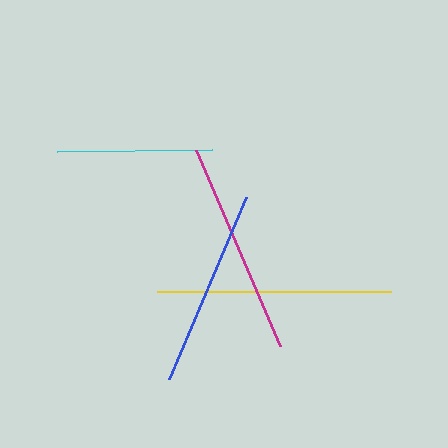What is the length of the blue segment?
The blue segment is approximately 198 pixels long.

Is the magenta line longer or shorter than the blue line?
The magenta line is longer than the blue line.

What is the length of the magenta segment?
The magenta segment is approximately 213 pixels long.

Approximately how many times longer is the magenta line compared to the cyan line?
The magenta line is approximately 1.4 times the length of the cyan line.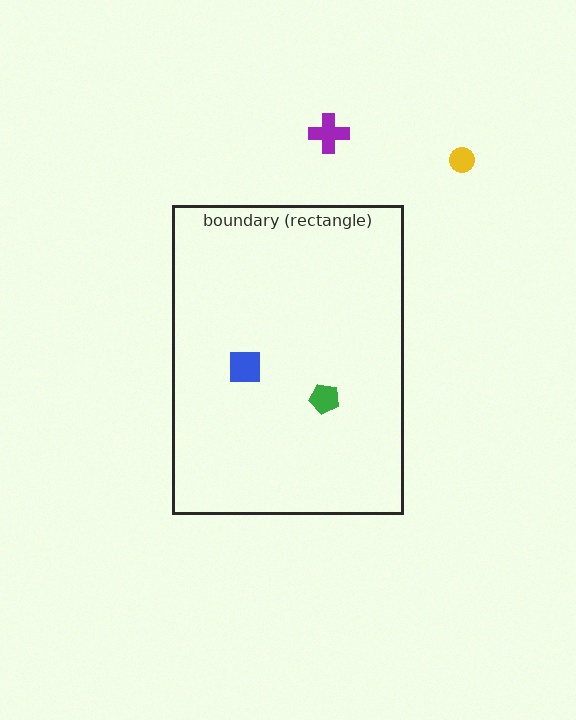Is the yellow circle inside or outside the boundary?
Outside.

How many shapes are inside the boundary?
2 inside, 2 outside.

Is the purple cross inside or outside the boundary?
Outside.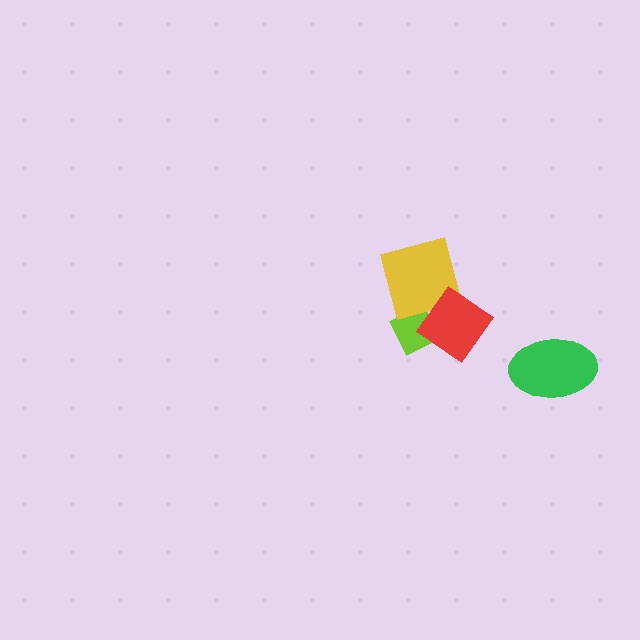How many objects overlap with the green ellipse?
0 objects overlap with the green ellipse.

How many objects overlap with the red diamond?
2 objects overlap with the red diamond.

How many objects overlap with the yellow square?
2 objects overlap with the yellow square.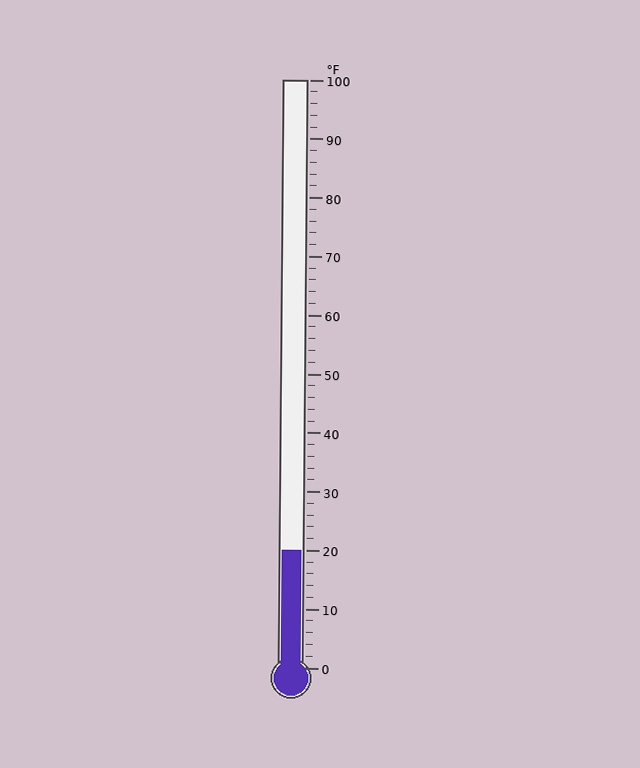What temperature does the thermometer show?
The thermometer shows approximately 20°F.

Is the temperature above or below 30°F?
The temperature is below 30°F.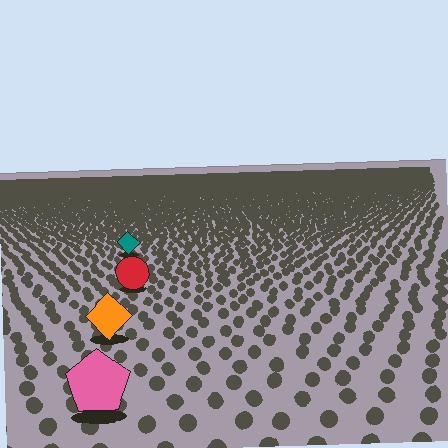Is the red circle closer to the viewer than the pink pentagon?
No. The pink pentagon is closer — you can tell from the texture gradient: the ground texture is coarser near it.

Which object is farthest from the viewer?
The teal diamond is farthest from the viewer. It appears smaller and the ground texture around it is denser.